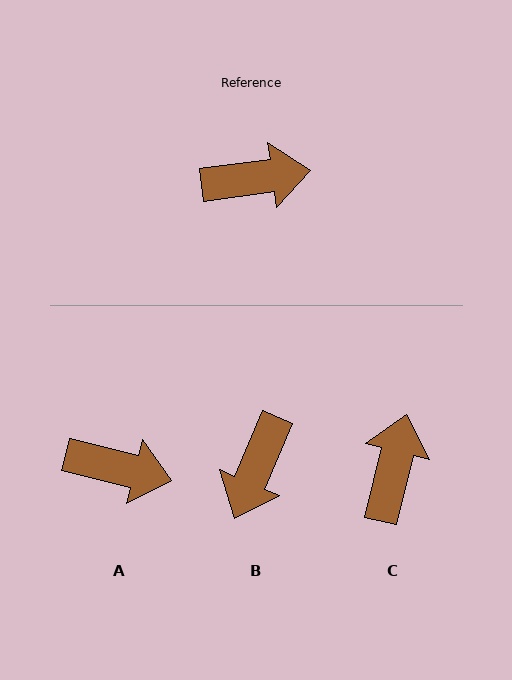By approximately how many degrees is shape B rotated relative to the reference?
Approximately 121 degrees clockwise.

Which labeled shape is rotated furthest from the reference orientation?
B, about 121 degrees away.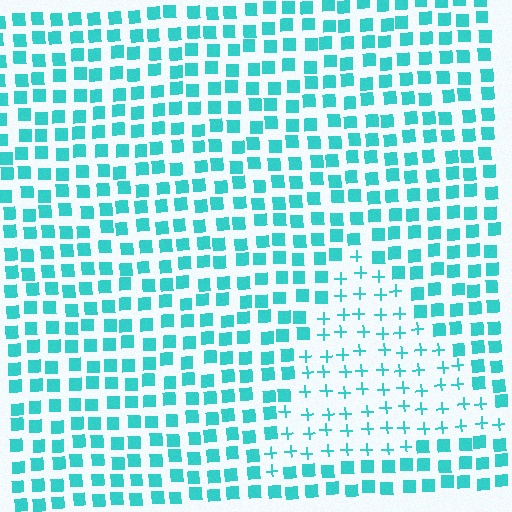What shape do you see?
I see a triangle.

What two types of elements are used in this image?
The image uses plus signs inside the triangle region and squares outside it.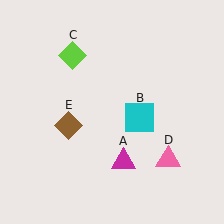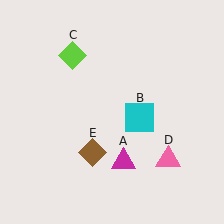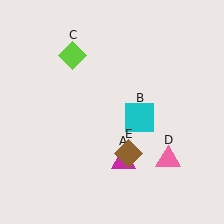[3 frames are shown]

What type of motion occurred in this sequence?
The brown diamond (object E) rotated counterclockwise around the center of the scene.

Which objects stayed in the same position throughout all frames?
Magenta triangle (object A) and cyan square (object B) and lime diamond (object C) and pink triangle (object D) remained stationary.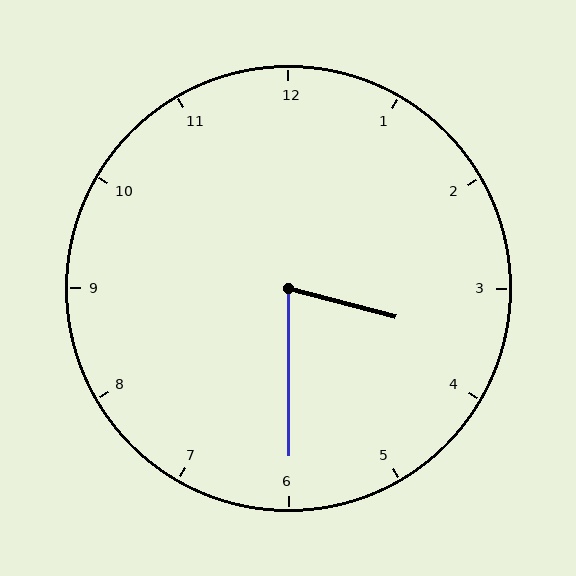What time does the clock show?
3:30.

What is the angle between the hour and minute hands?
Approximately 75 degrees.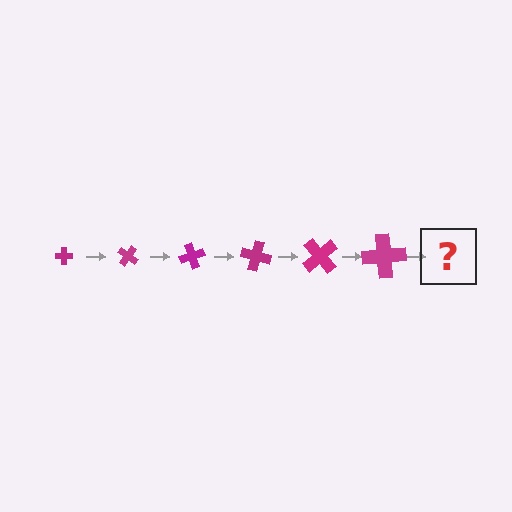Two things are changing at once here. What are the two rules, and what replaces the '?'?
The two rules are that the cross grows larger each step and it rotates 35 degrees each step. The '?' should be a cross, larger than the previous one and rotated 210 degrees from the start.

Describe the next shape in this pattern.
It should be a cross, larger than the previous one and rotated 210 degrees from the start.